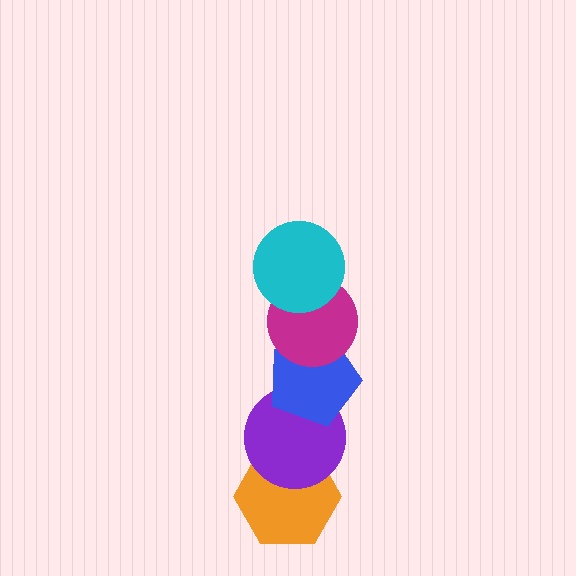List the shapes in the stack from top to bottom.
From top to bottom: the cyan circle, the magenta circle, the blue pentagon, the purple circle, the orange hexagon.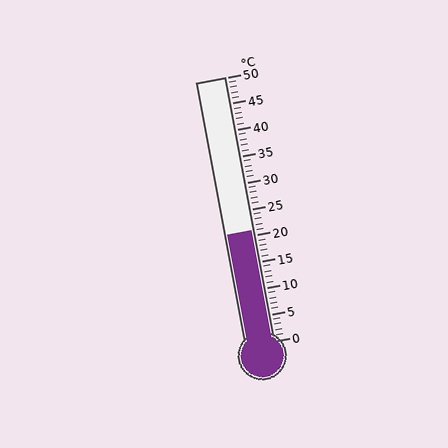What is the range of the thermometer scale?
The thermometer scale ranges from 0°C to 50°C.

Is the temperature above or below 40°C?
The temperature is below 40°C.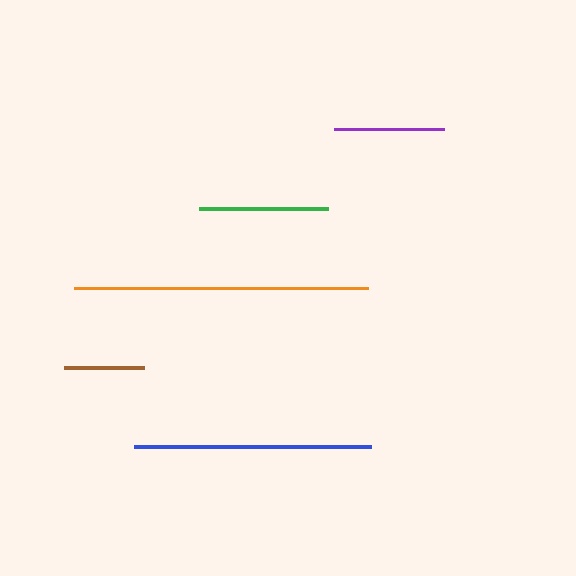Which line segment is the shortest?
The brown line is the shortest at approximately 80 pixels.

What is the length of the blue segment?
The blue segment is approximately 238 pixels long.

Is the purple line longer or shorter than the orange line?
The orange line is longer than the purple line.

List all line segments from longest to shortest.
From longest to shortest: orange, blue, green, purple, brown.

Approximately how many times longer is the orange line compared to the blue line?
The orange line is approximately 1.2 times the length of the blue line.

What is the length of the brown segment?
The brown segment is approximately 80 pixels long.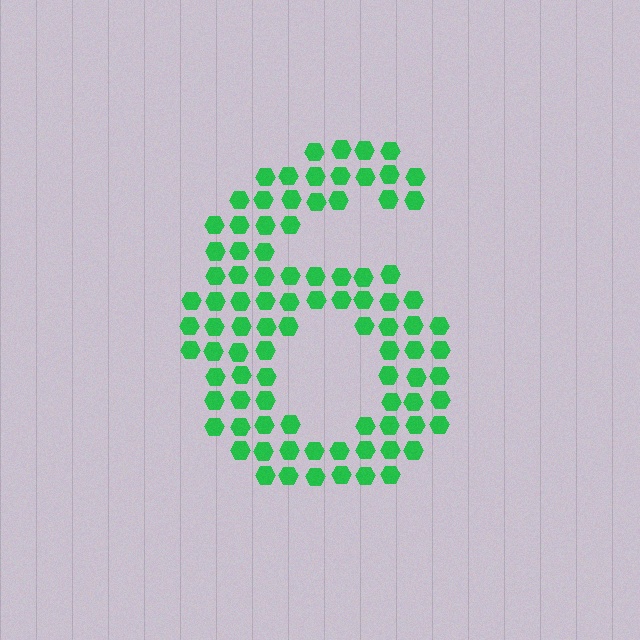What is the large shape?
The large shape is the digit 6.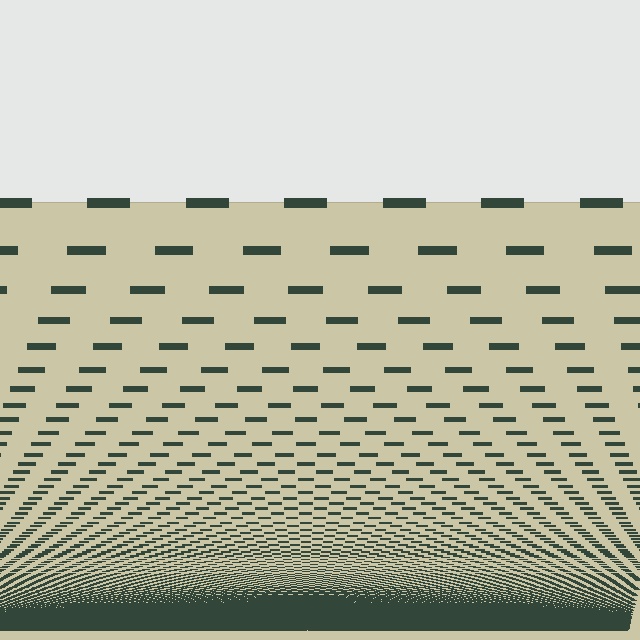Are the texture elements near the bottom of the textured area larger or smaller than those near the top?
Smaller. The gradient is inverted — elements near the bottom are smaller and denser.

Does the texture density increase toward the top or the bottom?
Density increases toward the bottom.